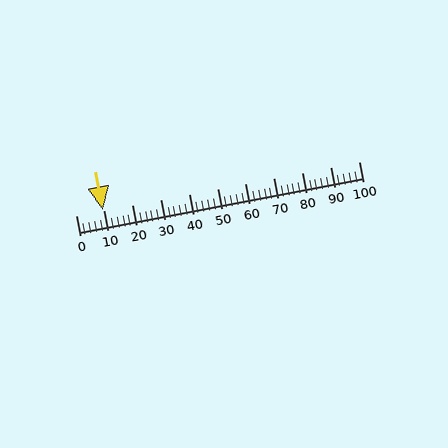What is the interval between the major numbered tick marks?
The major tick marks are spaced 10 units apart.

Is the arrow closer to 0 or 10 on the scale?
The arrow is closer to 10.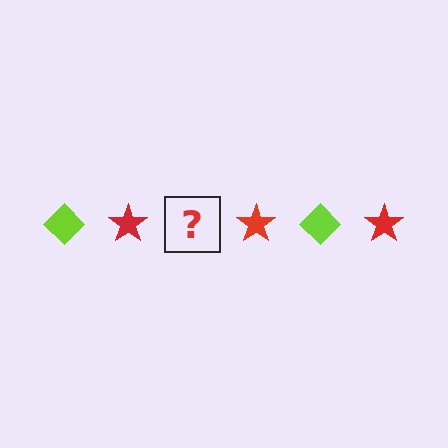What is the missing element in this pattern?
The missing element is a lime diamond.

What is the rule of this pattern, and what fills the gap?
The rule is that the pattern alternates between lime diamond and red star. The gap should be filled with a lime diamond.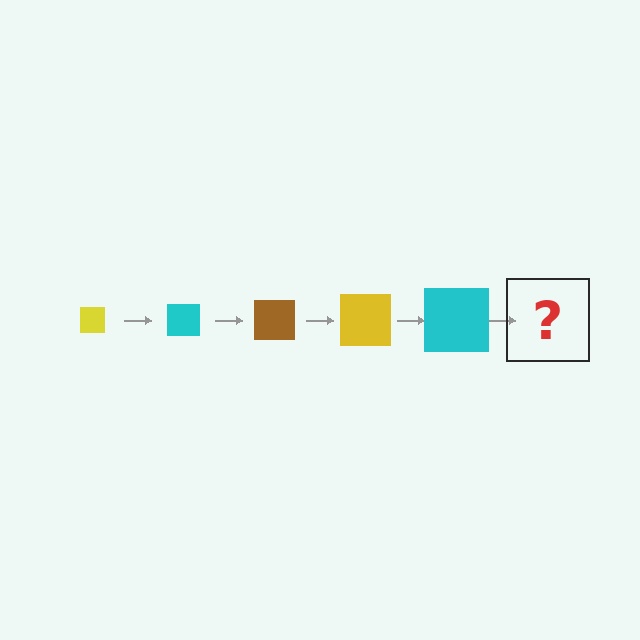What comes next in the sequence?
The next element should be a brown square, larger than the previous one.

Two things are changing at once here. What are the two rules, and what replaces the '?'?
The two rules are that the square grows larger each step and the color cycles through yellow, cyan, and brown. The '?' should be a brown square, larger than the previous one.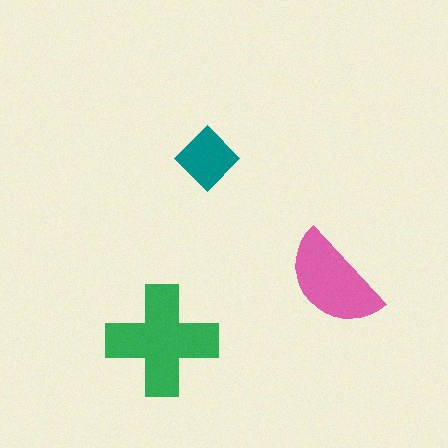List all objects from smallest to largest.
The teal diamond, the pink semicircle, the green cross.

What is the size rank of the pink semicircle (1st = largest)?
2nd.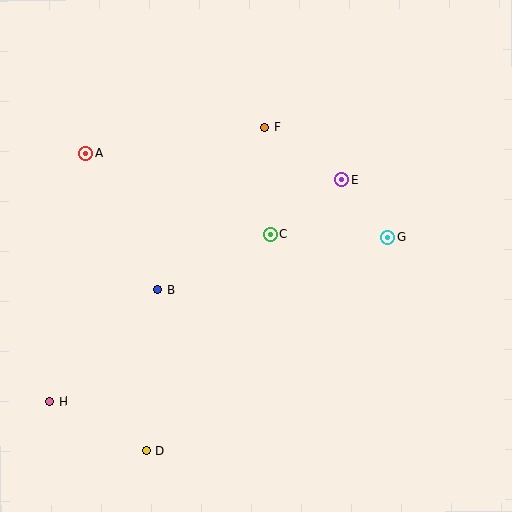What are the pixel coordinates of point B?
Point B is at (158, 290).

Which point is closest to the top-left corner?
Point A is closest to the top-left corner.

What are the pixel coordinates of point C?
Point C is at (270, 234).